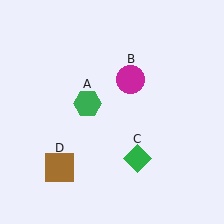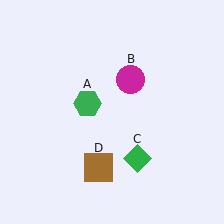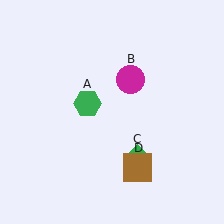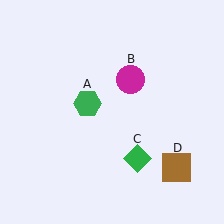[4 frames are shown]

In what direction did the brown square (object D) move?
The brown square (object D) moved right.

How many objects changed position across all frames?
1 object changed position: brown square (object D).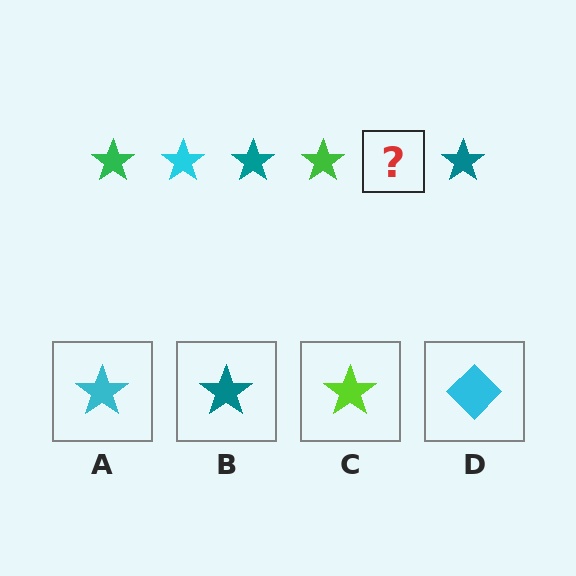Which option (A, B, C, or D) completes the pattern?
A.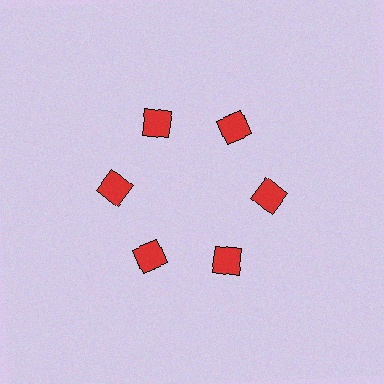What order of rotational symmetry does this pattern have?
This pattern has 6-fold rotational symmetry.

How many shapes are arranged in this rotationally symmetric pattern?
There are 6 shapes, arranged in 6 groups of 1.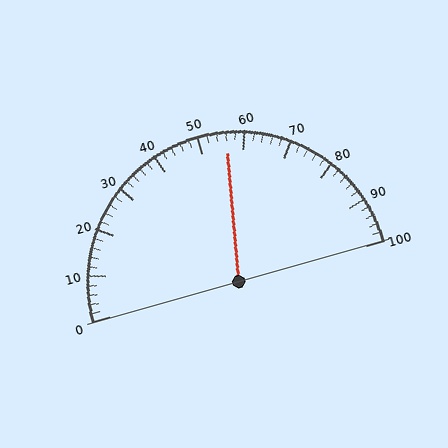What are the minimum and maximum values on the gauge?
The gauge ranges from 0 to 100.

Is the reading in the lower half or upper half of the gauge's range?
The reading is in the upper half of the range (0 to 100).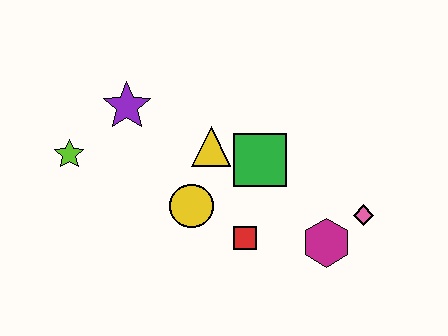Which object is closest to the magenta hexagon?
The pink diamond is closest to the magenta hexagon.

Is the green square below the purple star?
Yes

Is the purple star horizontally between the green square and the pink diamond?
No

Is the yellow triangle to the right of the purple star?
Yes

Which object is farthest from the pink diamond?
The lime star is farthest from the pink diamond.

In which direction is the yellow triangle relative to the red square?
The yellow triangle is above the red square.